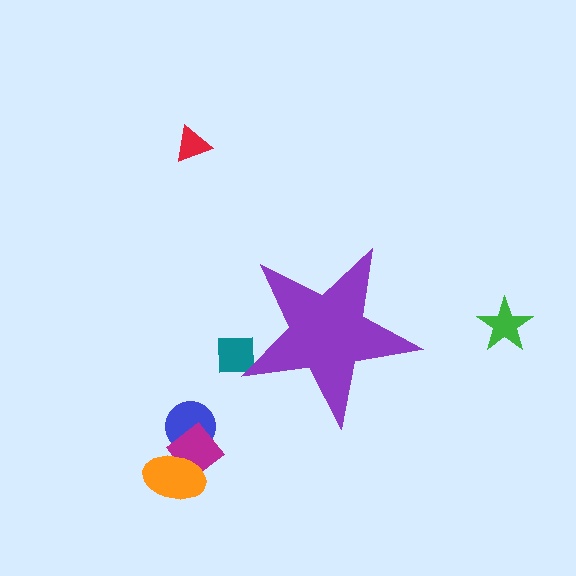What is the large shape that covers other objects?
A purple star.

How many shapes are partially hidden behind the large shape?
1 shape is partially hidden.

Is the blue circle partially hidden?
No, the blue circle is fully visible.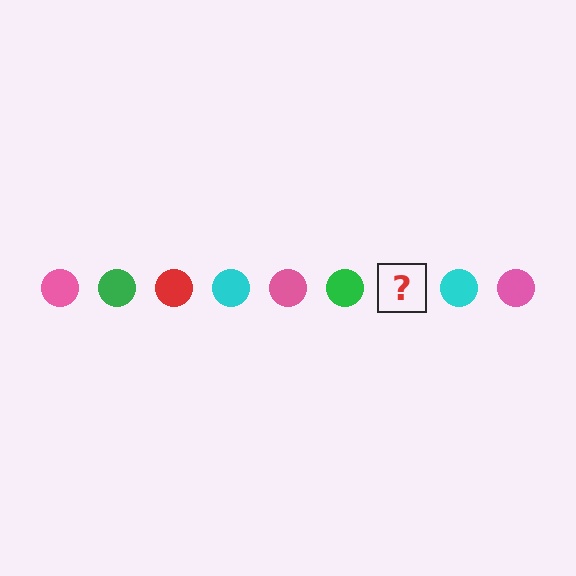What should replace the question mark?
The question mark should be replaced with a red circle.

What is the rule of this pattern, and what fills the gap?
The rule is that the pattern cycles through pink, green, red, cyan circles. The gap should be filled with a red circle.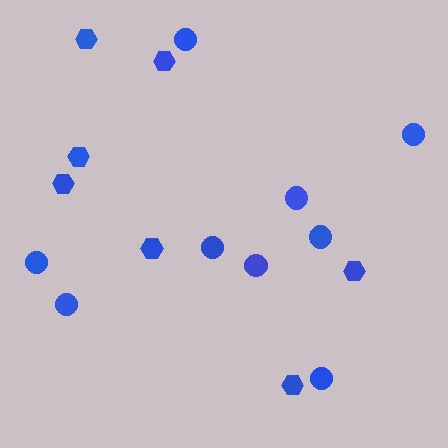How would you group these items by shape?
There are 2 groups: one group of circles (9) and one group of hexagons (7).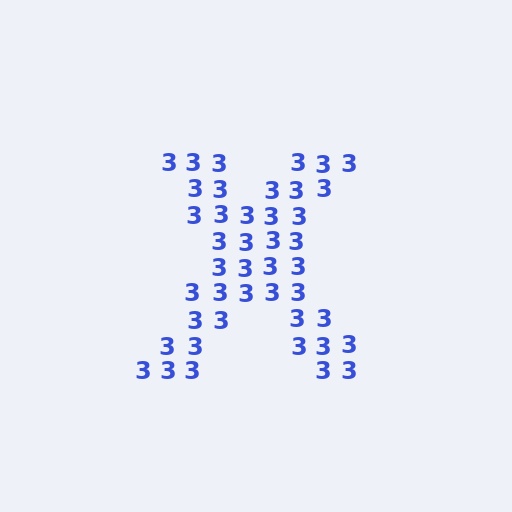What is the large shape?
The large shape is the letter X.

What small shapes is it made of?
It is made of small digit 3's.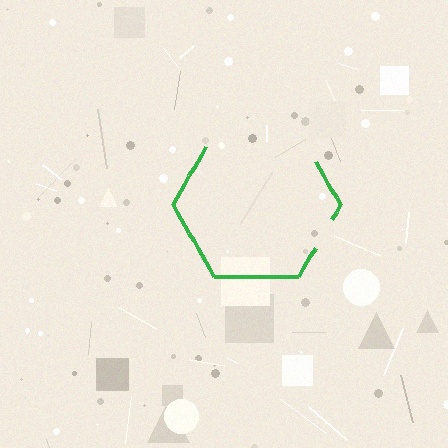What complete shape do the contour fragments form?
The contour fragments form a hexagon.